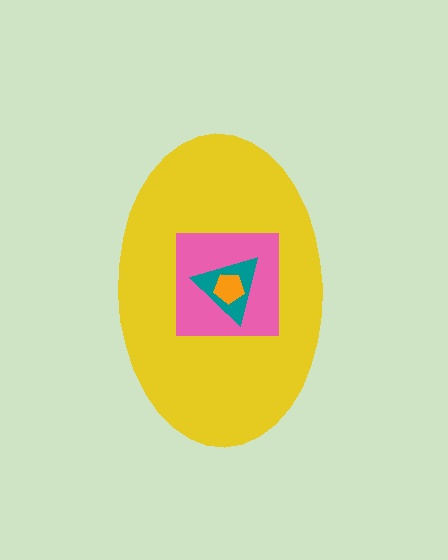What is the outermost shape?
The yellow ellipse.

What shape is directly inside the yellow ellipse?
The pink square.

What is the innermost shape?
The orange pentagon.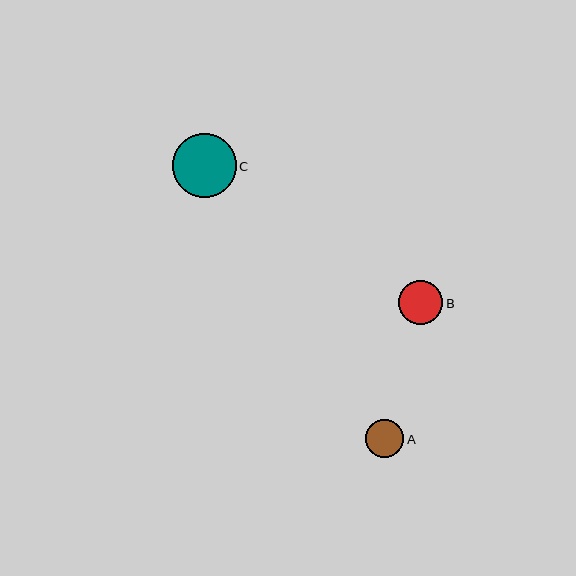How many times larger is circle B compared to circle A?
Circle B is approximately 1.2 times the size of circle A.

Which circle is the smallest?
Circle A is the smallest with a size of approximately 38 pixels.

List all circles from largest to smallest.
From largest to smallest: C, B, A.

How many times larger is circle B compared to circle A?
Circle B is approximately 1.2 times the size of circle A.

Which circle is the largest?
Circle C is the largest with a size of approximately 64 pixels.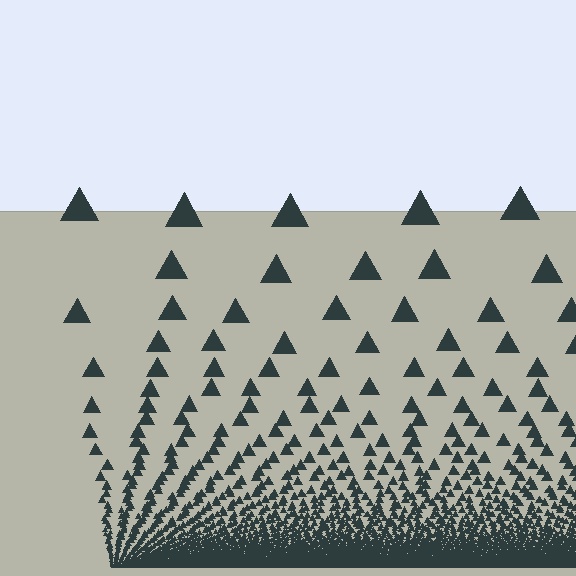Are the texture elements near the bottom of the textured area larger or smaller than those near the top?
Smaller. The gradient is inverted — elements near the bottom are smaller and denser.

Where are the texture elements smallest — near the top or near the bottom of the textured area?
Near the bottom.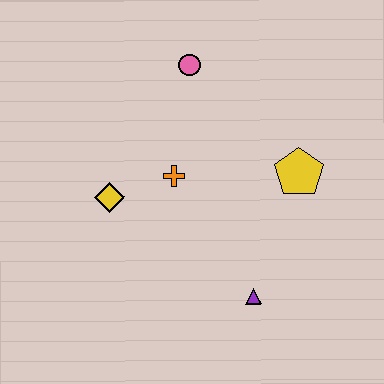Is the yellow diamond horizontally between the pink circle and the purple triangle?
No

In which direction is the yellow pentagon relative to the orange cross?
The yellow pentagon is to the right of the orange cross.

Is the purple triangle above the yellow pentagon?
No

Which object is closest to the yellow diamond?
The orange cross is closest to the yellow diamond.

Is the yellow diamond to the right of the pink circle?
No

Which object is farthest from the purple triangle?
The pink circle is farthest from the purple triangle.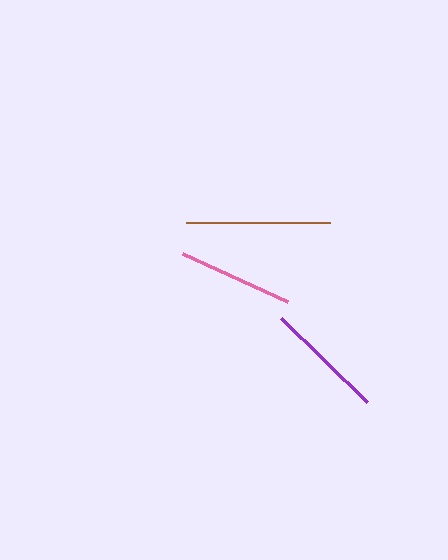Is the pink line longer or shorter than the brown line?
The brown line is longer than the pink line.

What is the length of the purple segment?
The purple segment is approximately 121 pixels long.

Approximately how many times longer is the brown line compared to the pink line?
The brown line is approximately 1.2 times the length of the pink line.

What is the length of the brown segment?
The brown segment is approximately 144 pixels long.